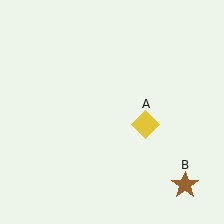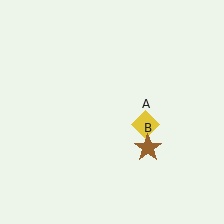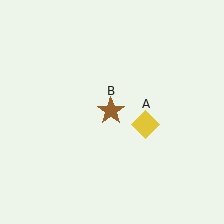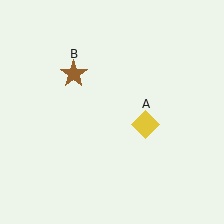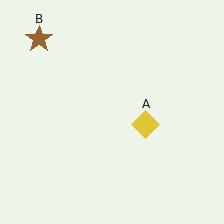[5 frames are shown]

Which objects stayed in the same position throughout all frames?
Yellow diamond (object A) remained stationary.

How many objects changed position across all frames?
1 object changed position: brown star (object B).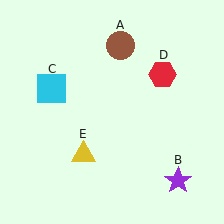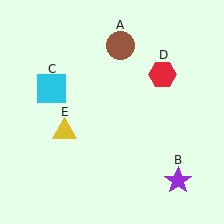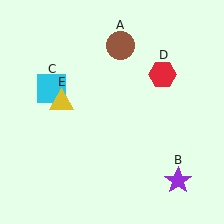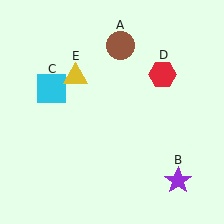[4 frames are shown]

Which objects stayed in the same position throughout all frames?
Brown circle (object A) and purple star (object B) and cyan square (object C) and red hexagon (object D) remained stationary.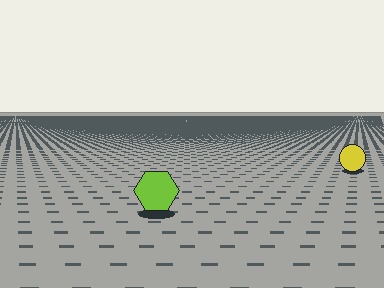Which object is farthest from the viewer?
The yellow circle is farthest from the viewer. It appears smaller and the ground texture around it is denser.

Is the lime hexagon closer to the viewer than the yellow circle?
Yes. The lime hexagon is closer — you can tell from the texture gradient: the ground texture is coarser near it.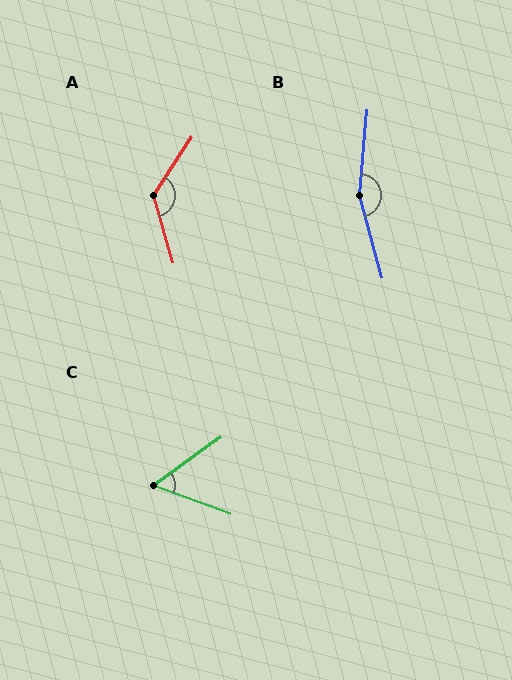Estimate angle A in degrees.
Approximately 131 degrees.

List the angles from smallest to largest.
C (56°), A (131°), B (160°).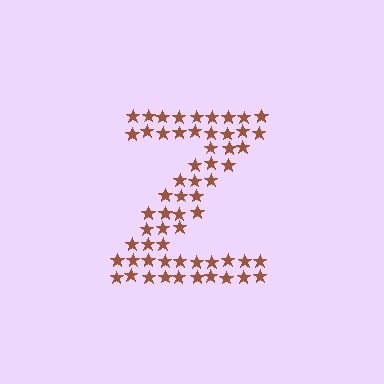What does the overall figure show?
The overall figure shows the letter Z.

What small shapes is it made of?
It is made of small stars.